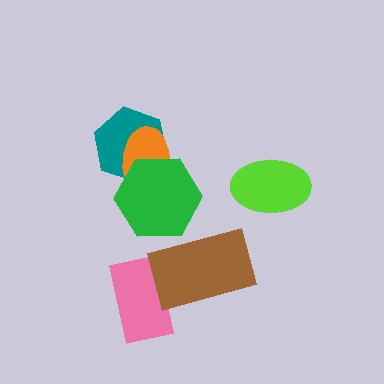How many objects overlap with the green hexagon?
2 objects overlap with the green hexagon.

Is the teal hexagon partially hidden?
Yes, it is partially covered by another shape.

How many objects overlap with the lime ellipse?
0 objects overlap with the lime ellipse.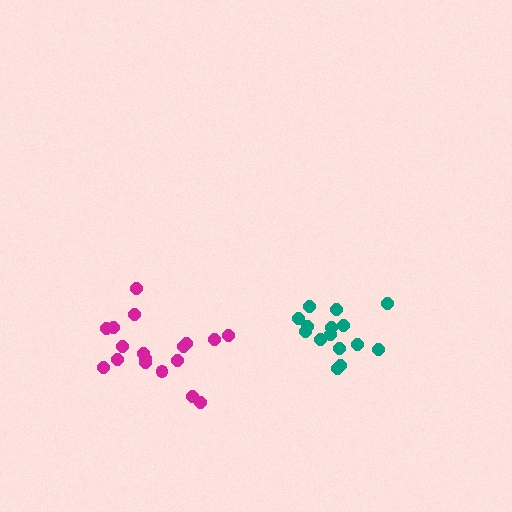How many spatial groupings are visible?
There are 2 spatial groupings.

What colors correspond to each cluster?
The clusters are colored: teal, magenta.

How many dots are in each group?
Group 1: 15 dots, Group 2: 18 dots (33 total).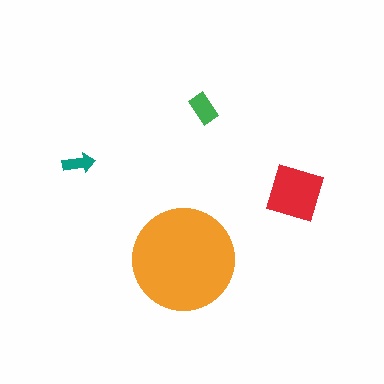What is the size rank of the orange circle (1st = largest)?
1st.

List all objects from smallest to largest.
The teal arrow, the green rectangle, the red diamond, the orange circle.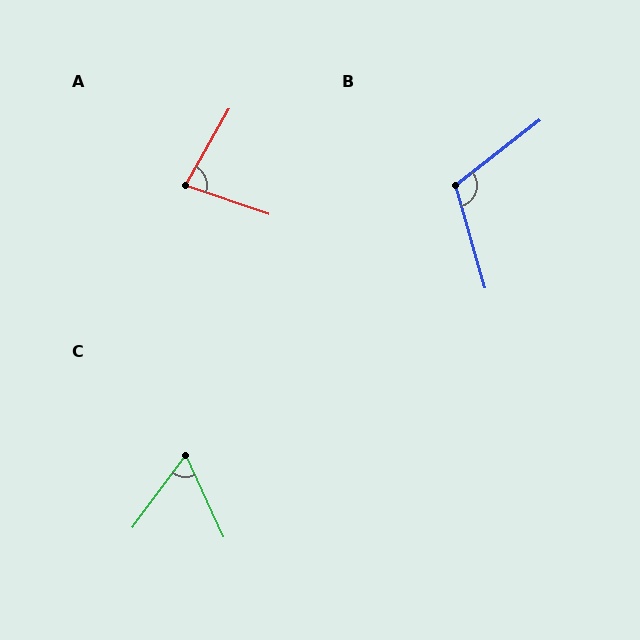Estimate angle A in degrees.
Approximately 79 degrees.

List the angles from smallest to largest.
C (61°), A (79°), B (112°).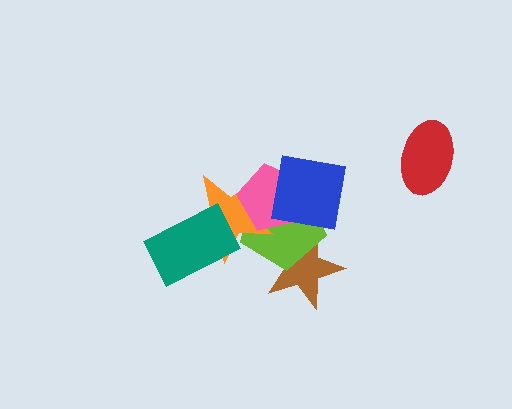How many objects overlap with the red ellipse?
0 objects overlap with the red ellipse.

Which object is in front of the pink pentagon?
The blue square is in front of the pink pentagon.